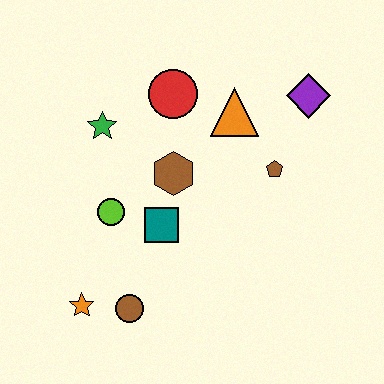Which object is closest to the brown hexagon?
The teal square is closest to the brown hexagon.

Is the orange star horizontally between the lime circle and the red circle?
No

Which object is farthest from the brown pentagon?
The orange star is farthest from the brown pentagon.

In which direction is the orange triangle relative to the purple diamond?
The orange triangle is to the left of the purple diamond.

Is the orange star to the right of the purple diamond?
No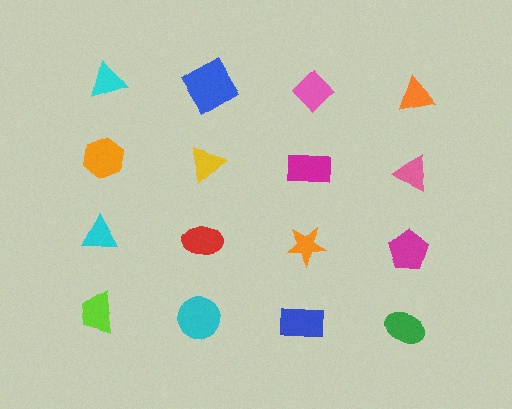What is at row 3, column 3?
An orange star.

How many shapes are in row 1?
4 shapes.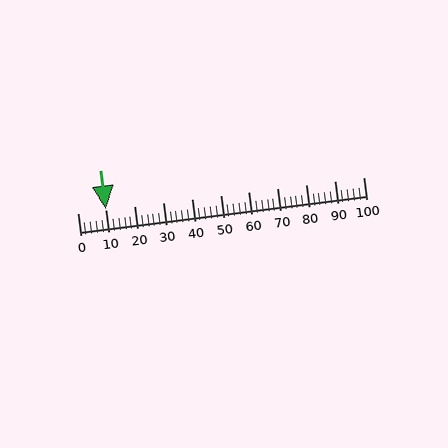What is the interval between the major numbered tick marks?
The major tick marks are spaced 10 units apart.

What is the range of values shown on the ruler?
The ruler shows values from 0 to 100.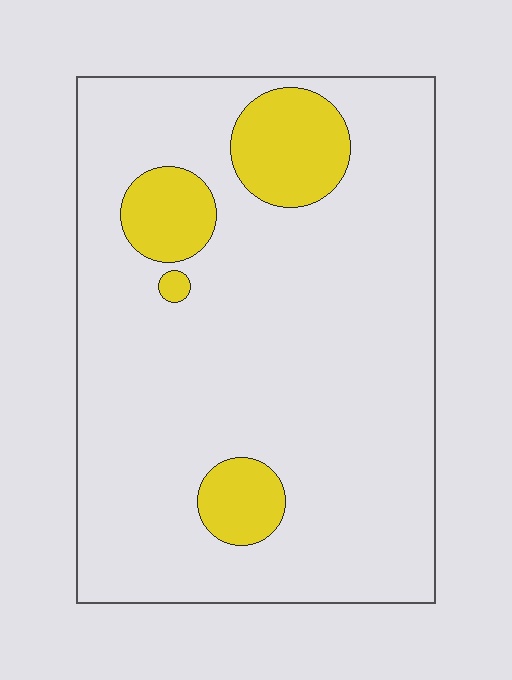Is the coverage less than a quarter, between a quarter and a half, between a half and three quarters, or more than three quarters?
Less than a quarter.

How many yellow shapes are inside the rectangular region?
4.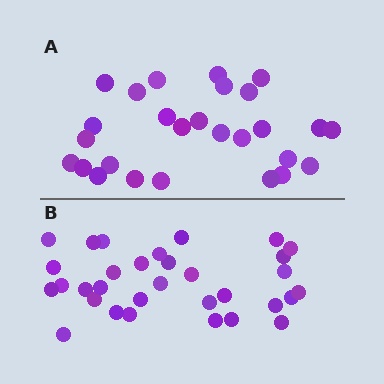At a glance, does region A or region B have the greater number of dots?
Region B (the bottom region) has more dots.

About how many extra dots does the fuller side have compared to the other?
Region B has about 5 more dots than region A.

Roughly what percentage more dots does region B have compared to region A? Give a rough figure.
About 20% more.